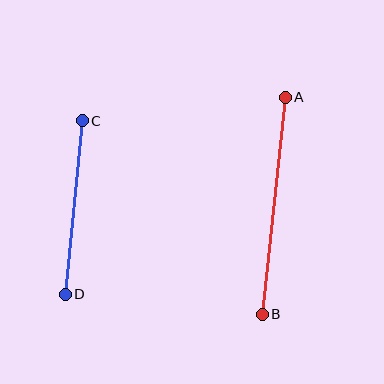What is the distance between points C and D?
The distance is approximately 175 pixels.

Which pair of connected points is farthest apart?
Points A and B are farthest apart.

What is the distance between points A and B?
The distance is approximately 218 pixels.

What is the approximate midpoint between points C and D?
The midpoint is at approximately (74, 207) pixels.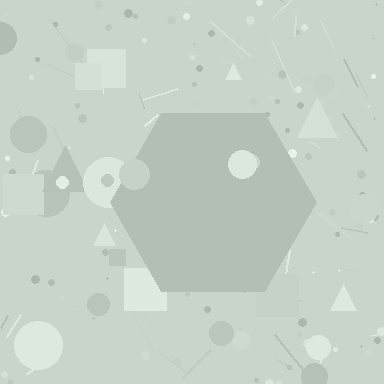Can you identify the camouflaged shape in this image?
The camouflaged shape is a hexagon.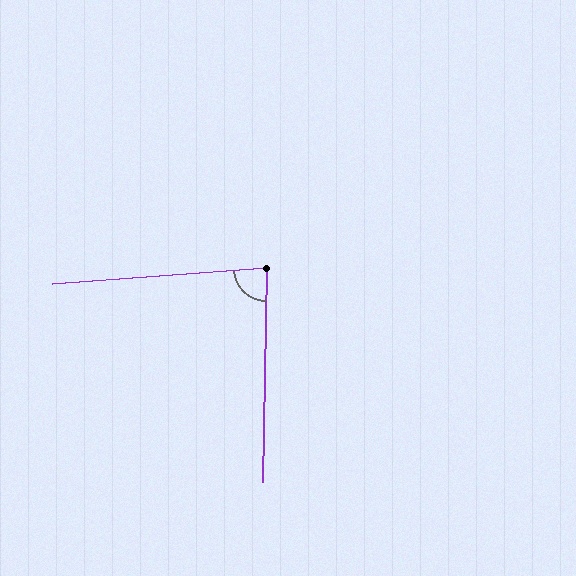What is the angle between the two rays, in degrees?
Approximately 85 degrees.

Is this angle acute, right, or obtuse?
It is acute.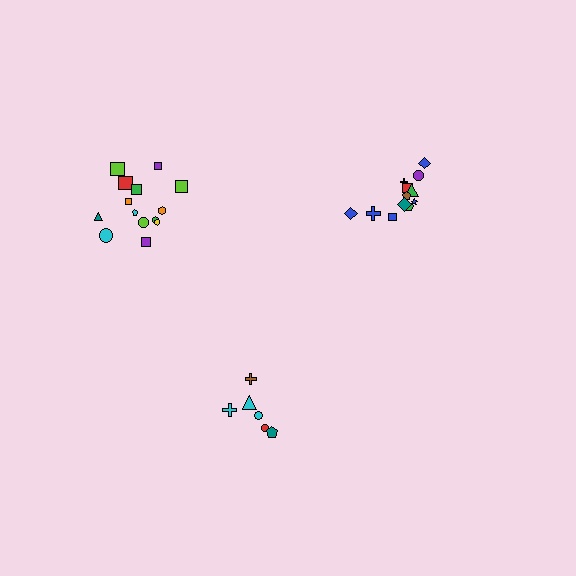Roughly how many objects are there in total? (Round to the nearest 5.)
Roughly 35 objects in total.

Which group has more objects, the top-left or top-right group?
The top-left group.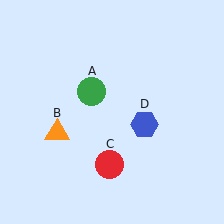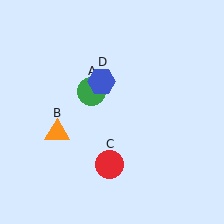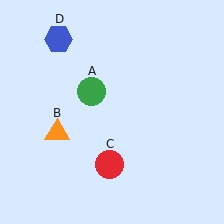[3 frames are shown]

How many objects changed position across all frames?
1 object changed position: blue hexagon (object D).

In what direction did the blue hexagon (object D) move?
The blue hexagon (object D) moved up and to the left.